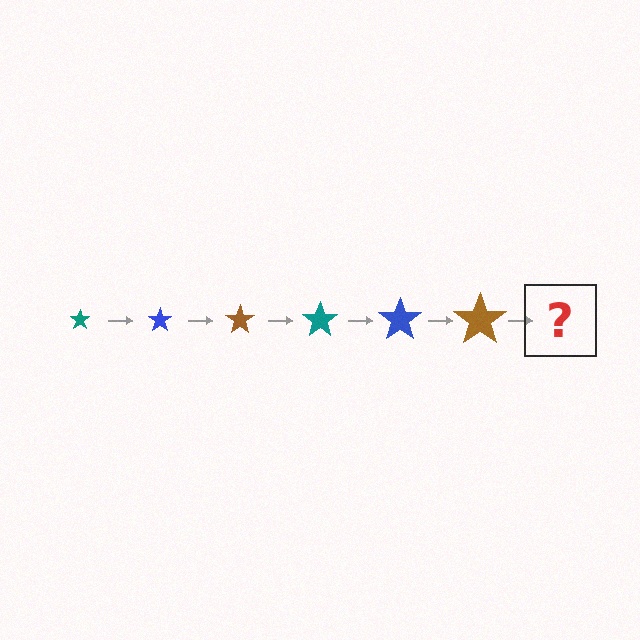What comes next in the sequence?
The next element should be a teal star, larger than the previous one.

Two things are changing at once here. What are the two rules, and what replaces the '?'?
The two rules are that the star grows larger each step and the color cycles through teal, blue, and brown. The '?' should be a teal star, larger than the previous one.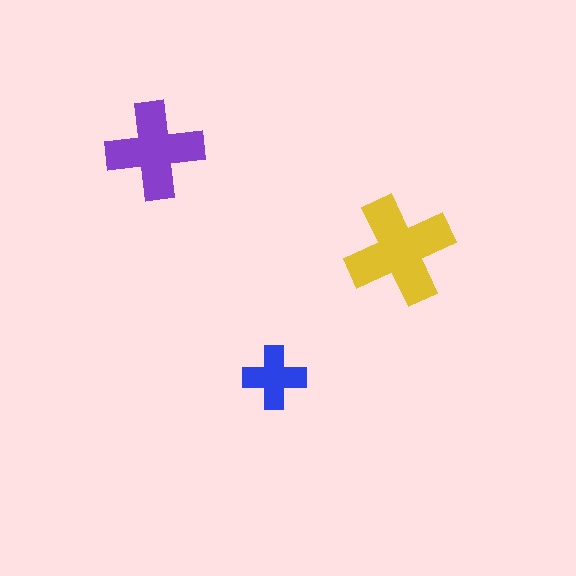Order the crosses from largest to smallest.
the yellow one, the purple one, the blue one.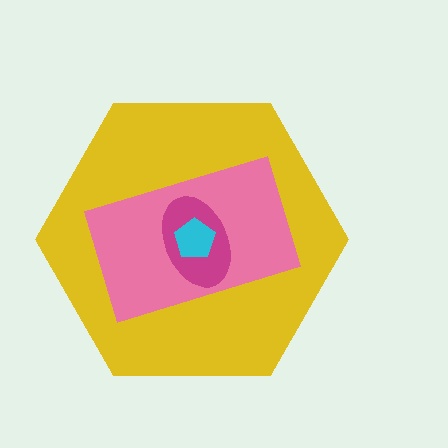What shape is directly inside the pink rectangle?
The magenta ellipse.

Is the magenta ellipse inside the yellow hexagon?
Yes.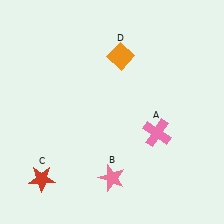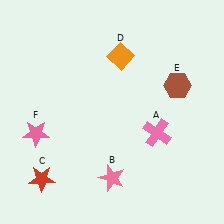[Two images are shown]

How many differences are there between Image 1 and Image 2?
There are 2 differences between the two images.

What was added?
A brown hexagon (E), a pink star (F) were added in Image 2.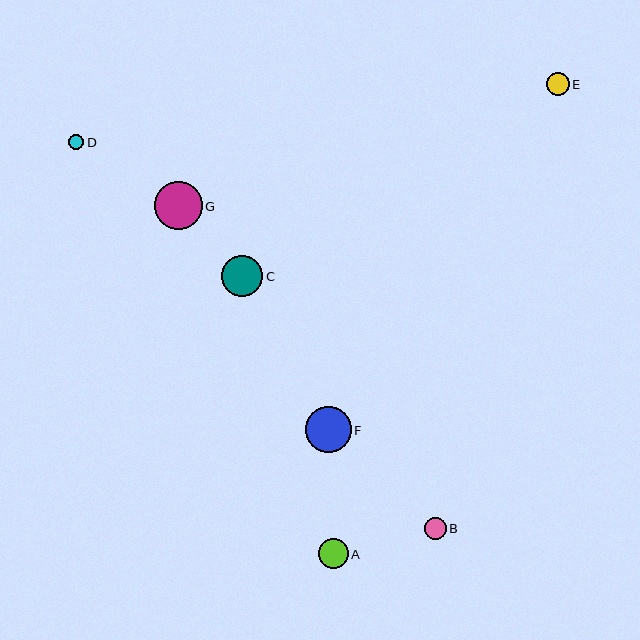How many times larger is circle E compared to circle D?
Circle E is approximately 1.5 times the size of circle D.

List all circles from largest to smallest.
From largest to smallest: G, F, C, A, E, B, D.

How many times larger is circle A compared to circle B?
Circle A is approximately 1.4 times the size of circle B.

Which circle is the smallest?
Circle D is the smallest with a size of approximately 15 pixels.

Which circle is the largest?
Circle G is the largest with a size of approximately 48 pixels.